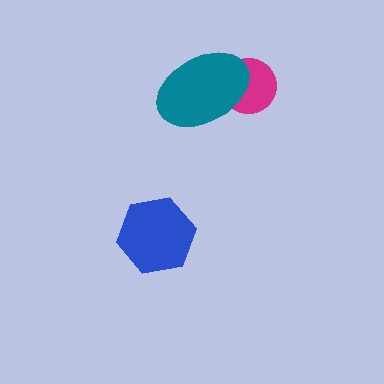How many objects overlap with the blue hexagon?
0 objects overlap with the blue hexagon.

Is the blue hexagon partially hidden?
No, no other shape covers it.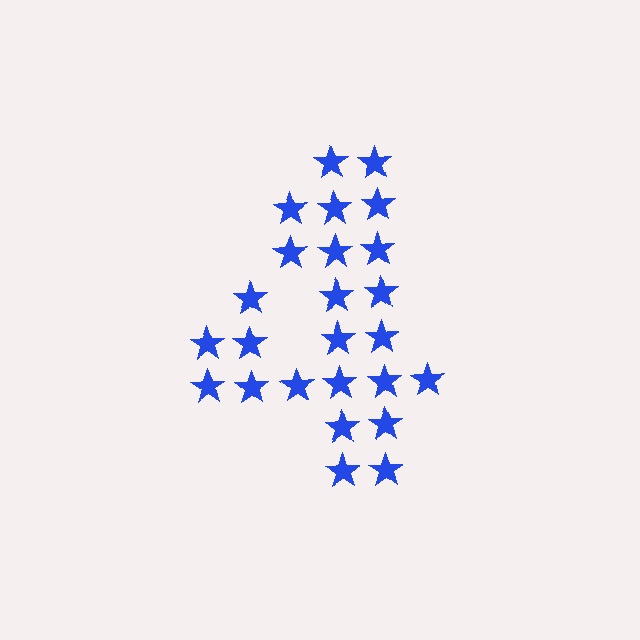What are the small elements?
The small elements are stars.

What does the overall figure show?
The overall figure shows the digit 4.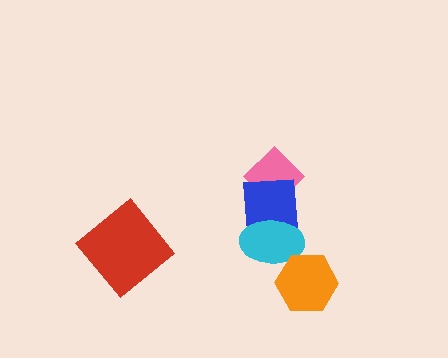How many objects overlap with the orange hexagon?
1 object overlaps with the orange hexagon.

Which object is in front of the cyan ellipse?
The orange hexagon is in front of the cyan ellipse.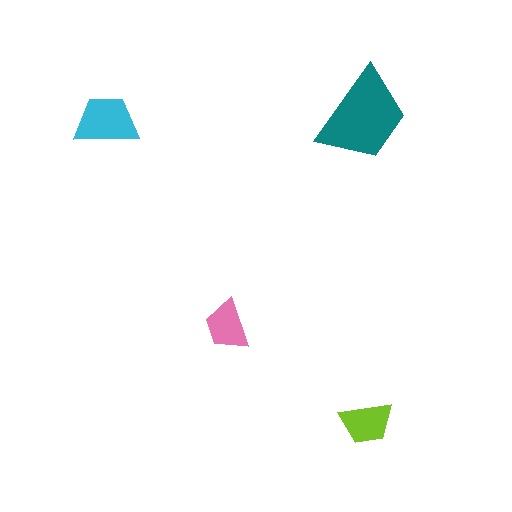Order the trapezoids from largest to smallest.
the teal one, the cyan one, the lime one, the pink one.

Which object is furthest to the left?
The cyan trapezoid is leftmost.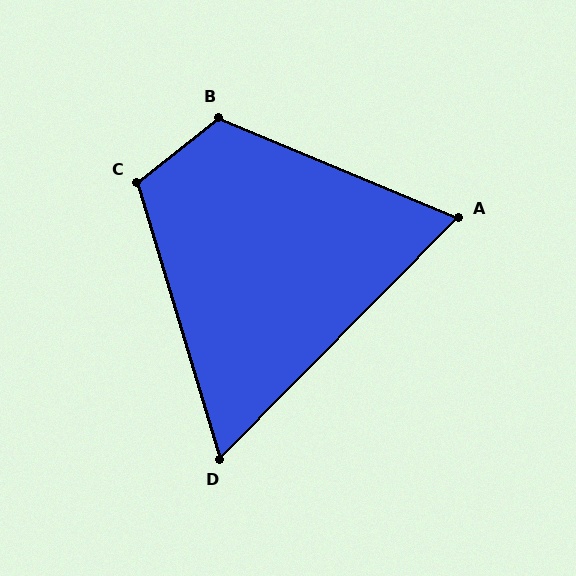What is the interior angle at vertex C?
Approximately 112 degrees (obtuse).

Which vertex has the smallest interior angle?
D, at approximately 61 degrees.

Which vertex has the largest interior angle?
B, at approximately 119 degrees.